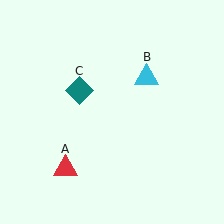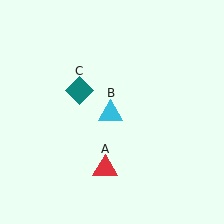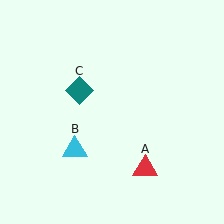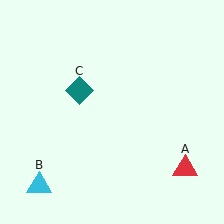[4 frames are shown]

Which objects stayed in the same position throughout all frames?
Teal diamond (object C) remained stationary.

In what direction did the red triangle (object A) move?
The red triangle (object A) moved right.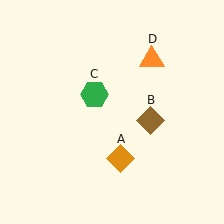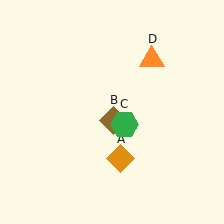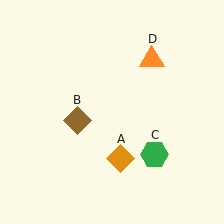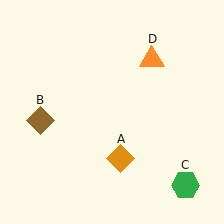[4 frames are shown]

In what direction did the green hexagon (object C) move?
The green hexagon (object C) moved down and to the right.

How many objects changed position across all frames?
2 objects changed position: brown diamond (object B), green hexagon (object C).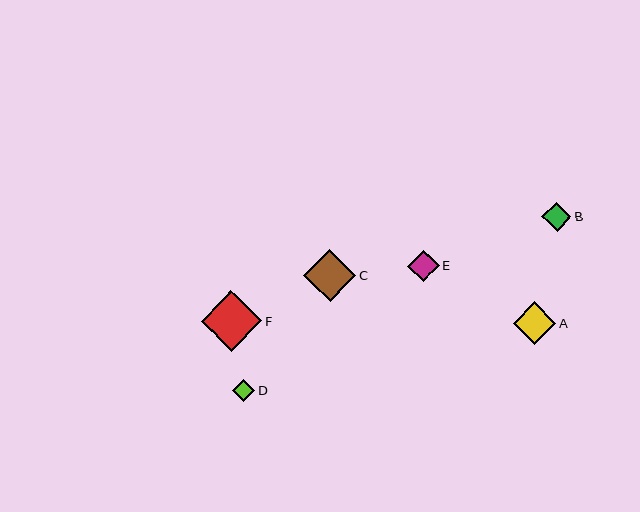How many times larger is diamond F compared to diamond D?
Diamond F is approximately 2.6 times the size of diamond D.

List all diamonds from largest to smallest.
From largest to smallest: F, C, A, E, B, D.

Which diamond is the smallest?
Diamond D is the smallest with a size of approximately 23 pixels.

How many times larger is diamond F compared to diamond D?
Diamond F is approximately 2.6 times the size of diamond D.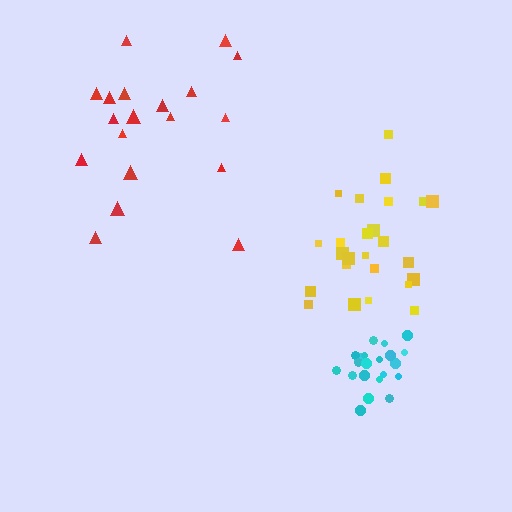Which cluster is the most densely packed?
Cyan.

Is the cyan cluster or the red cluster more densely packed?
Cyan.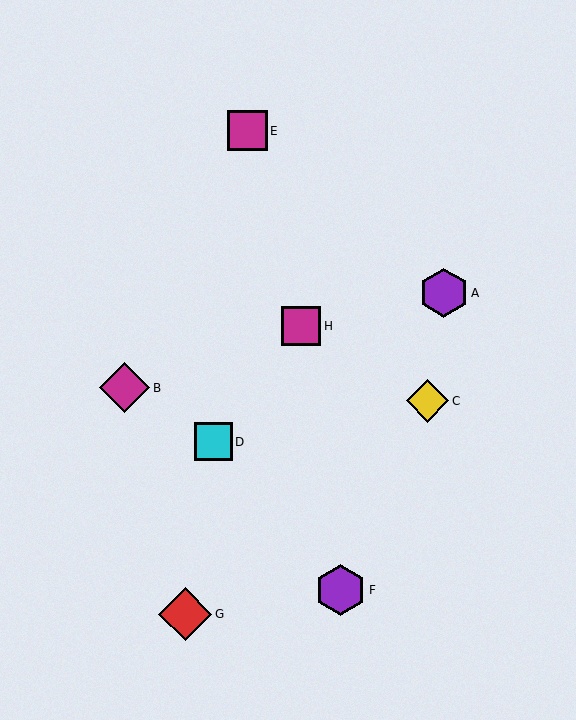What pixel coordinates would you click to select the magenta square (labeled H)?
Click at (301, 326) to select the magenta square H.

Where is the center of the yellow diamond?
The center of the yellow diamond is at (428, 401).